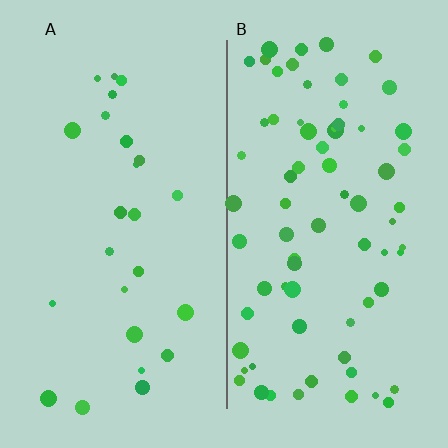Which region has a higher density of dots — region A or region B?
B (the right).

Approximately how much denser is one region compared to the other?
Approximately 2.9× — region B over region A.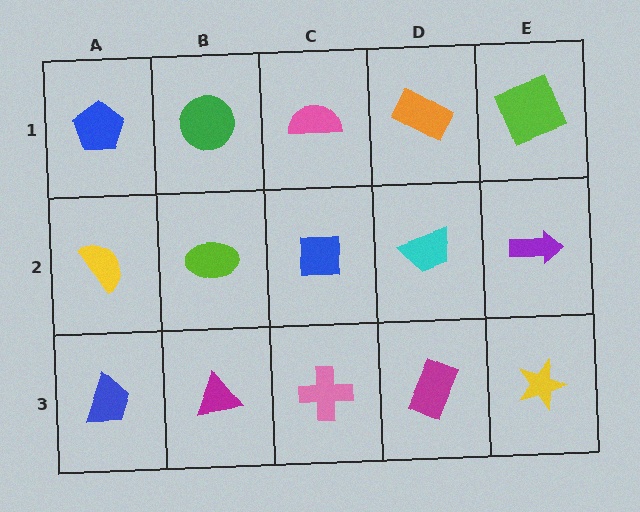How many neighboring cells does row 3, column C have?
3.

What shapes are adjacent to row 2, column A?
A blue pentagon (row 1, column A), a blue trapezoid (row 3, column A), a lime ellipse (row 2, column B).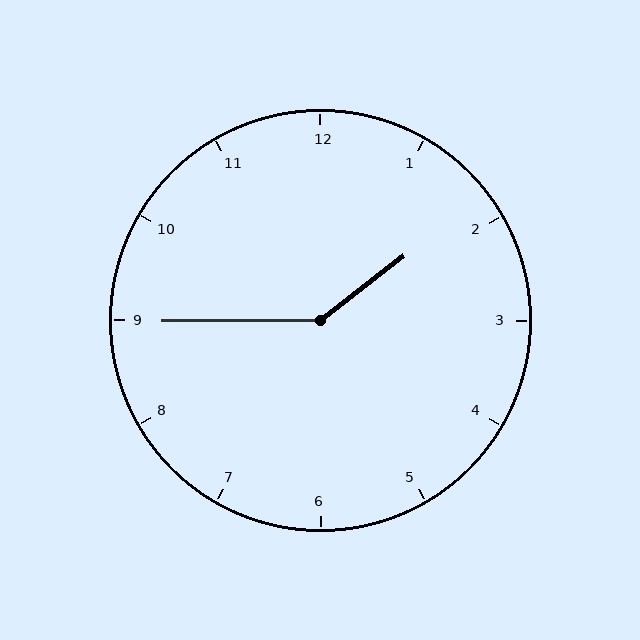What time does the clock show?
1:45.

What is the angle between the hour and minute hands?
Approximately 142 degrees.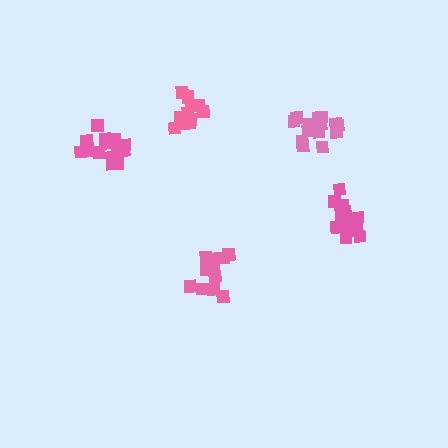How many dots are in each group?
Group 1: 12 dots, Group 2: 11 dots, Group 3: 15 dots, Group 4: 14 dots, Group 5: 16 dots (68 total).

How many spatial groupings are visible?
There are 5 spatial groupings.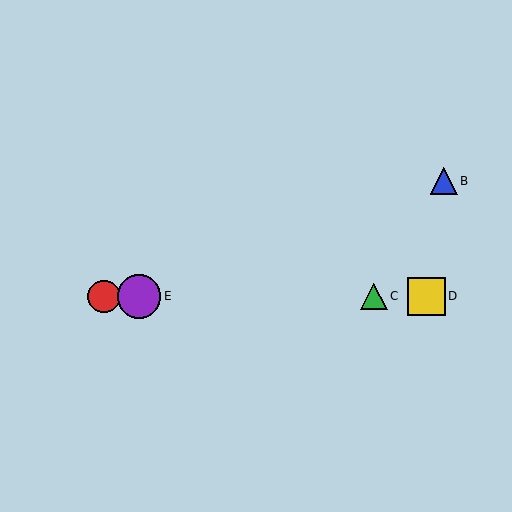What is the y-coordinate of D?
Object D is at y≈296.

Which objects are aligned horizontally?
Objects A, C, D, E are aligned horizontally.